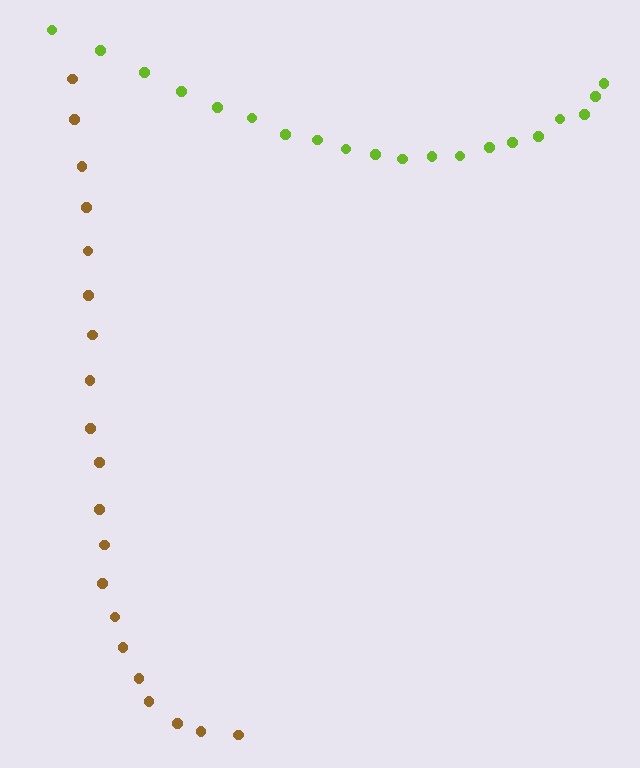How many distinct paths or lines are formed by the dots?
There are 2 distinct paths.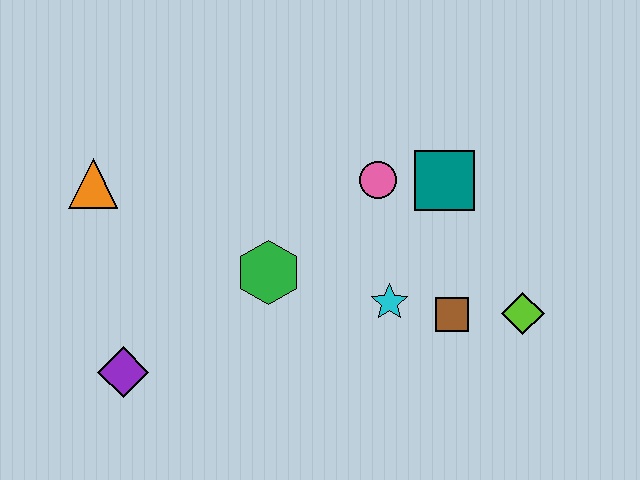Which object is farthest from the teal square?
The purple diamond is farthest from the teal square.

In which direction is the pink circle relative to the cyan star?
The pink circle is above the cyan star.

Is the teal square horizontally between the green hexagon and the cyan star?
No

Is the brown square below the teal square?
Yes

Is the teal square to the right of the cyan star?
Yes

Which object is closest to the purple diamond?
The green hexagon is closest to the purple diamond.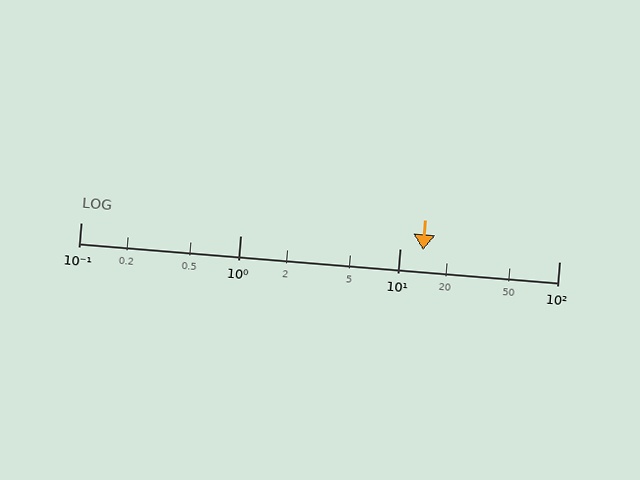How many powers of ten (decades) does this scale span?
The scale spans 3 decades, from 0.1 to 100.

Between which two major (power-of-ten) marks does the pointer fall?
The pointer is between 10 and 100.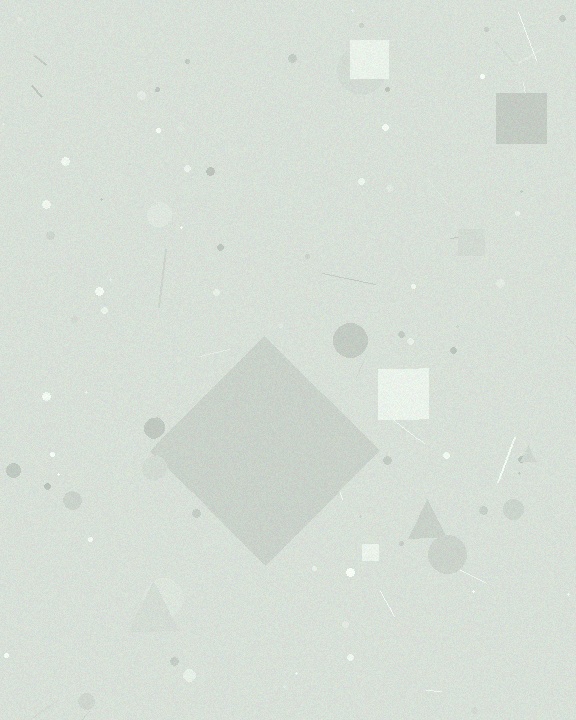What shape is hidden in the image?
A diamond is hidden in the image.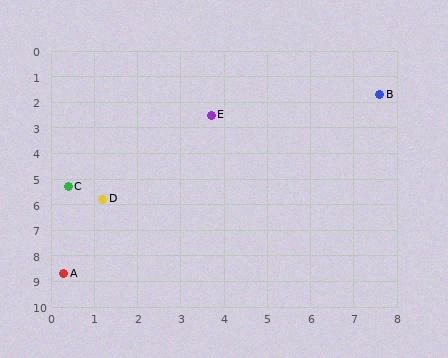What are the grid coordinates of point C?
Point C is at approximately (0.4, 5.3).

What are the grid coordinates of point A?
Point A is at approximately (0.3, 8.7).